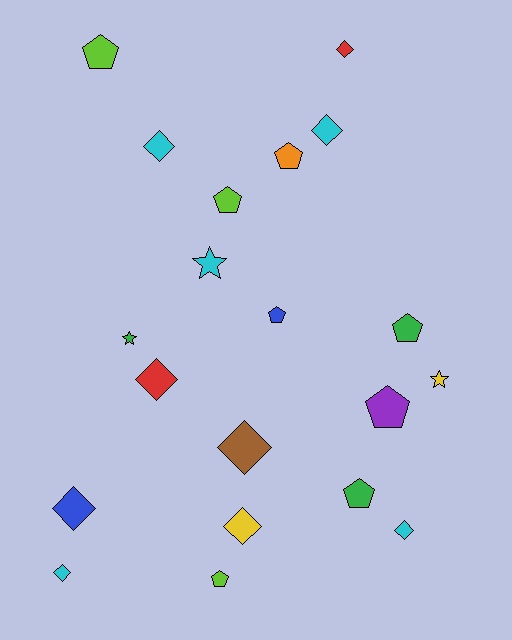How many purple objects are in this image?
There is 1 purple object.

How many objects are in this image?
There are 20 objects.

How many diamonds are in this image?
There are 9 diamonds.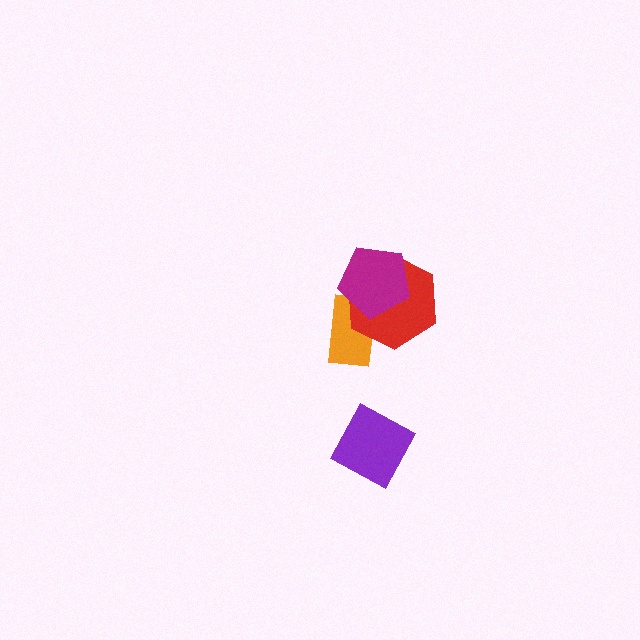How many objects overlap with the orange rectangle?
2 objects overlap with the orange rectangle.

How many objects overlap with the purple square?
0 objects overlap with the purple square.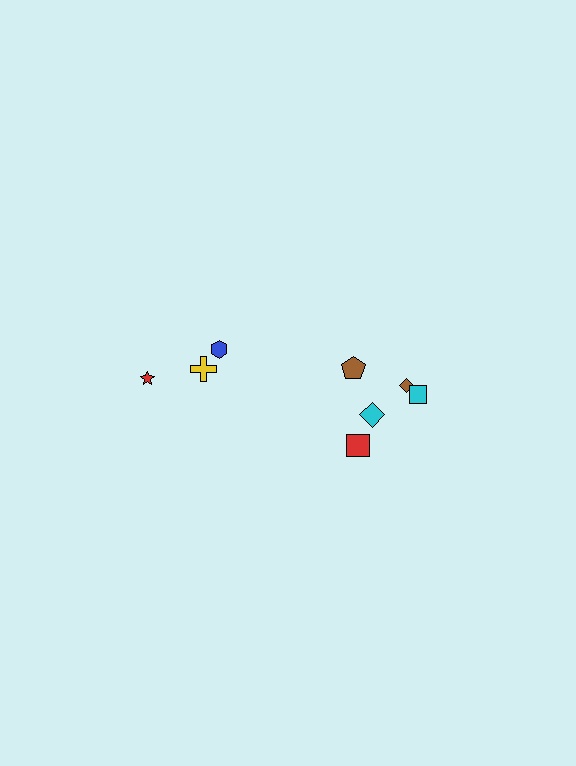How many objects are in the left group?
There are 3 objects.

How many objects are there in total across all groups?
There are 8 objects.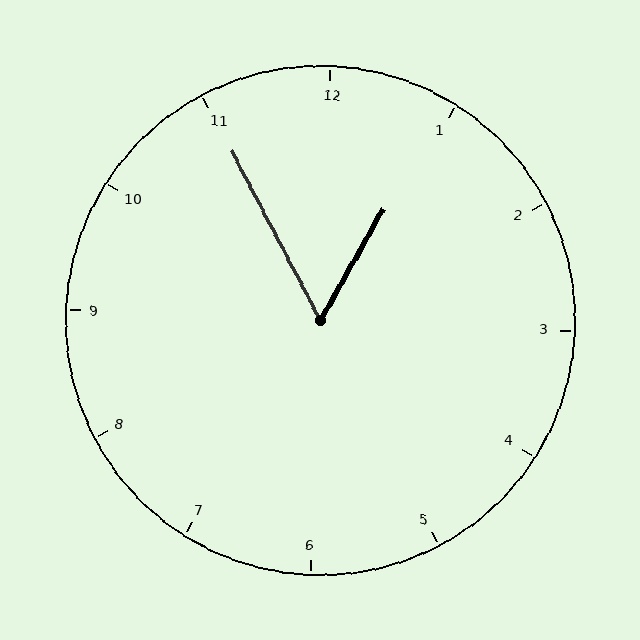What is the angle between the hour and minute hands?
Approximately 58 degrees.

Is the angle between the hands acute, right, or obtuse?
It is acute.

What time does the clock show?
12:55.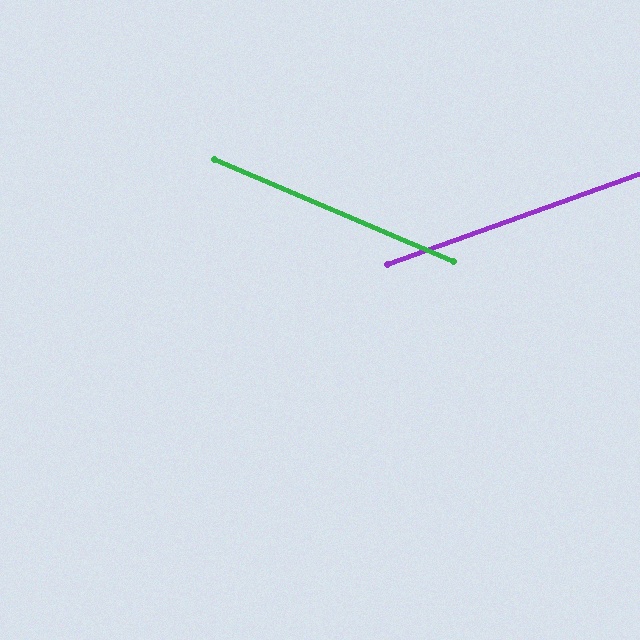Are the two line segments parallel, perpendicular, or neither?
Neither parallel nor perpendicular — they differ by about 43°.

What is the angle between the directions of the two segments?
Approximately 43 degrees.